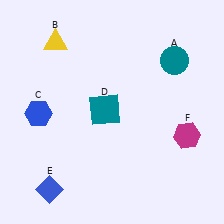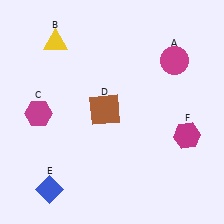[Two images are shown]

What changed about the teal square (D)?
In Image 1, D is teal. In Image 2, it changed to brown.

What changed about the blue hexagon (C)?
In Image 1, C is blue. In Image 2, it changed to magenta.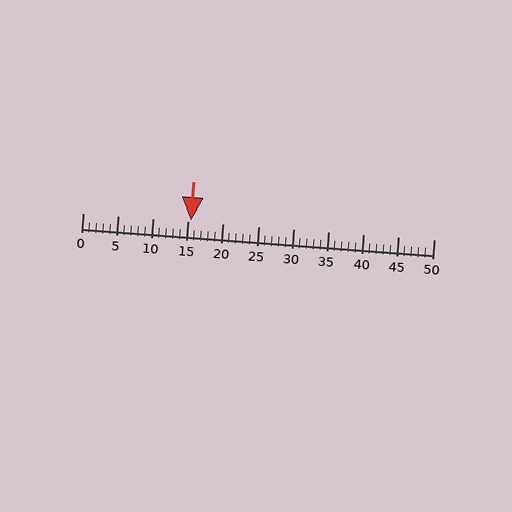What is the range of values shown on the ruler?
The ruler shows values from 0 to 50.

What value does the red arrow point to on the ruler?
The red arrow points to approximately 15.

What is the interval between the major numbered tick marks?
The major tick marks are spaced 5 units apart.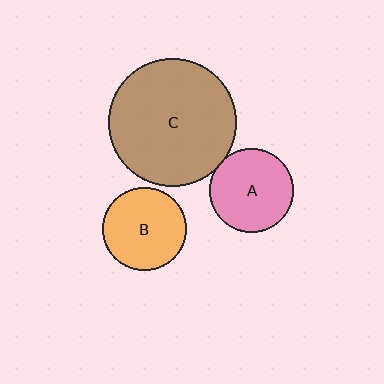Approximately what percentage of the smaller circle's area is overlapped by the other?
Approximately 5%.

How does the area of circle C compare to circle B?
Approximately 2.3 times.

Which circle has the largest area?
Circle C (brown).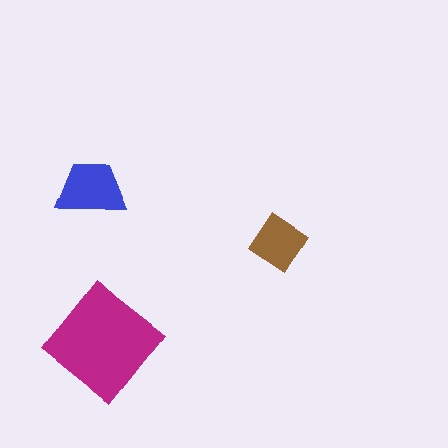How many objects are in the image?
There are 3 objects in the image.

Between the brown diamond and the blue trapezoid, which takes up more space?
The blue trapezoid.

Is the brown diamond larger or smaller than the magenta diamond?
Smaller.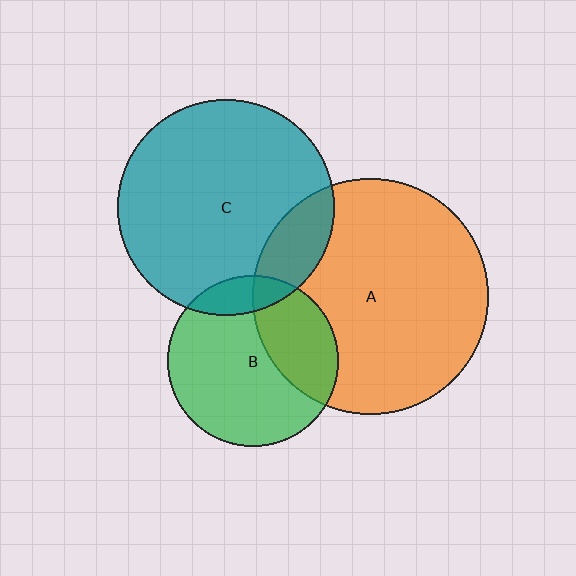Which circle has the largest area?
Circle A (orange).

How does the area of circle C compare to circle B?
Approximately 1.6 times.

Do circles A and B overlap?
Yes.